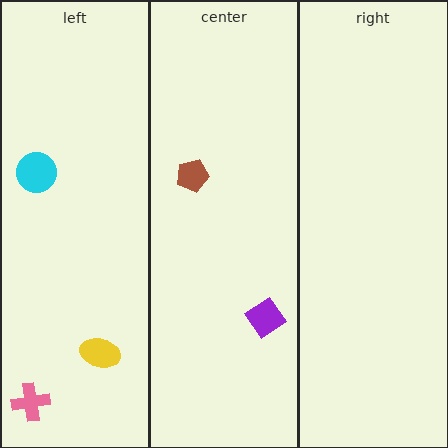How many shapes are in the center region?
2.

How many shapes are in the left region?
3.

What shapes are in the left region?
The cyan circle, the pink cross, the yellow ellipse.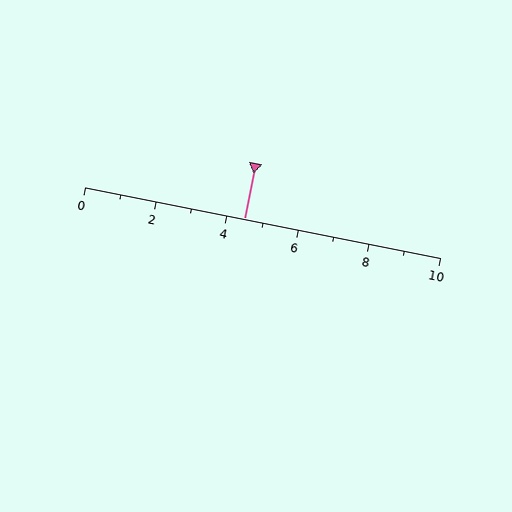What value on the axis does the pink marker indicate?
The marker indicates approximately 4.5.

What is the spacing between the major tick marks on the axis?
The major ticks are spaced 2 apart.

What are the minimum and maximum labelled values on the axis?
The axis runs from 0 to 10.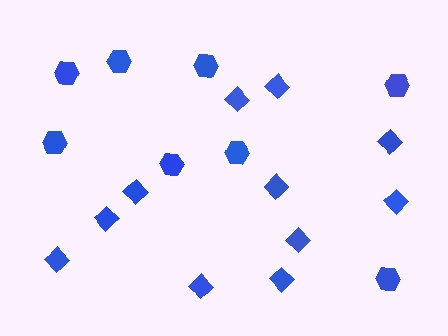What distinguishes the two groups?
There are 2 groups: one group of diamonds (11) and one group of hexagons (8).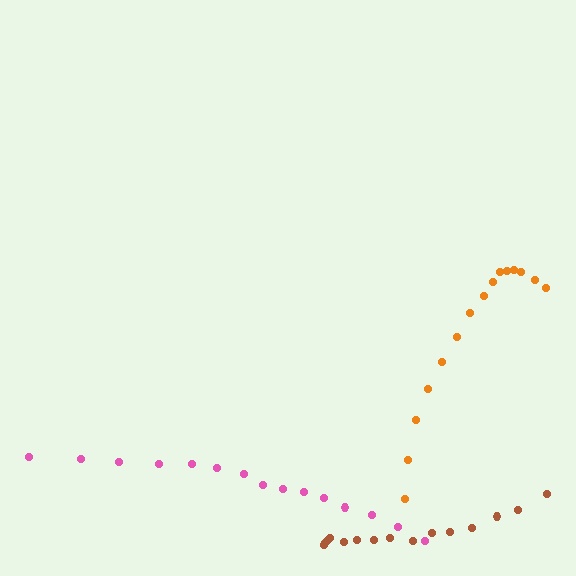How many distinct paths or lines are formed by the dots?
There are 3 distinct paths.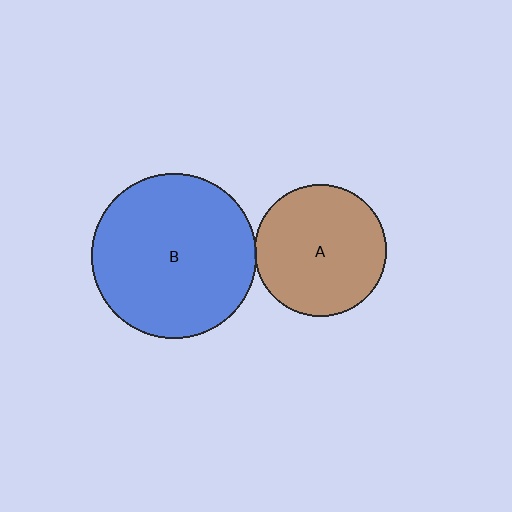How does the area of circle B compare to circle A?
Approximately 1.6 times.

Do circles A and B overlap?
Yes.